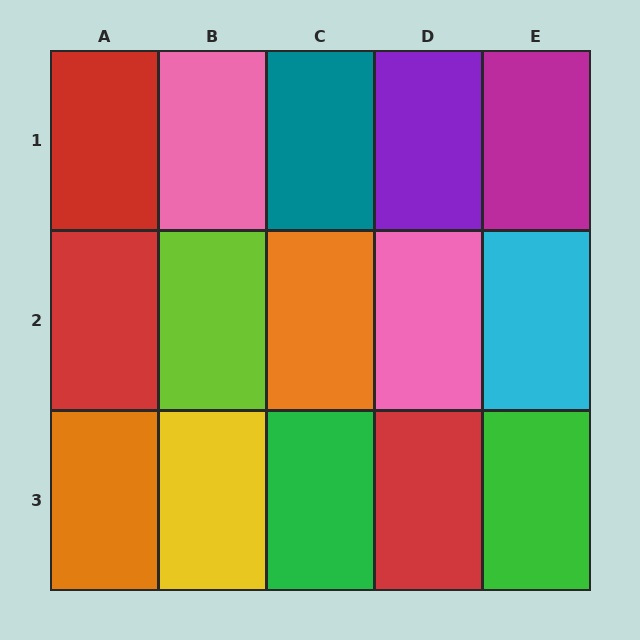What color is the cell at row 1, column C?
Teal.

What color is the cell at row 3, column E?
Green.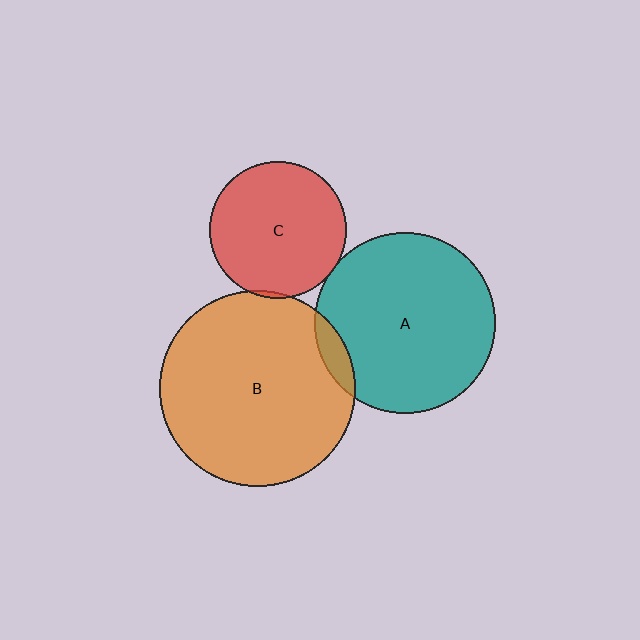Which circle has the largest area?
Circle B (orange).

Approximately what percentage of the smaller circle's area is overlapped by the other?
Approximately 5%.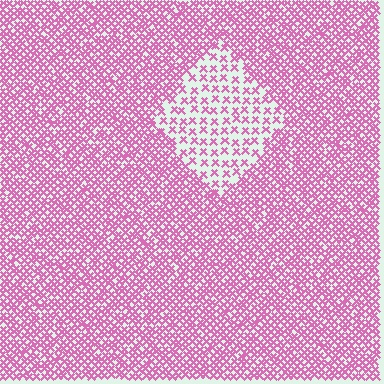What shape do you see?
I see a diamond.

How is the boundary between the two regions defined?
The boundary is defined by a change in element density (approximately 2.4x ratio). All elements are the same color, size, and shape.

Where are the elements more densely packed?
The elements are more densely packed outside the diamond boundary.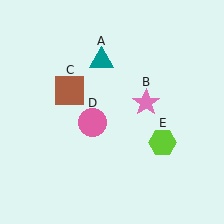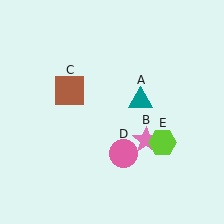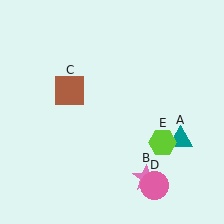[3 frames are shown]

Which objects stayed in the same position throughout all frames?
Brown square (object C) and lime hexagon (object E) remained stationary.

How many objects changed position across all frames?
3 objects changed position: teal triangle (object A), pink star (object B), pink circle (object D).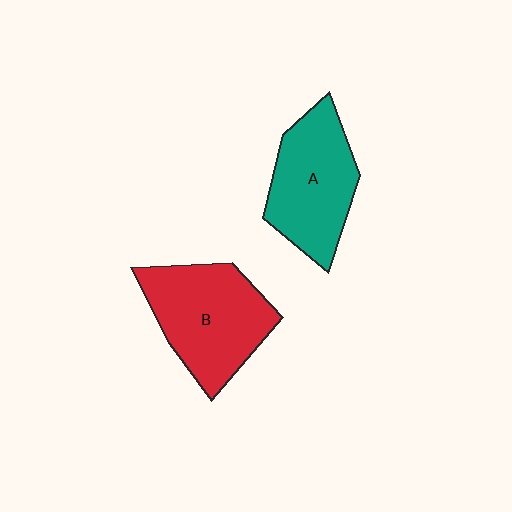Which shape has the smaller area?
Shape A (teal).